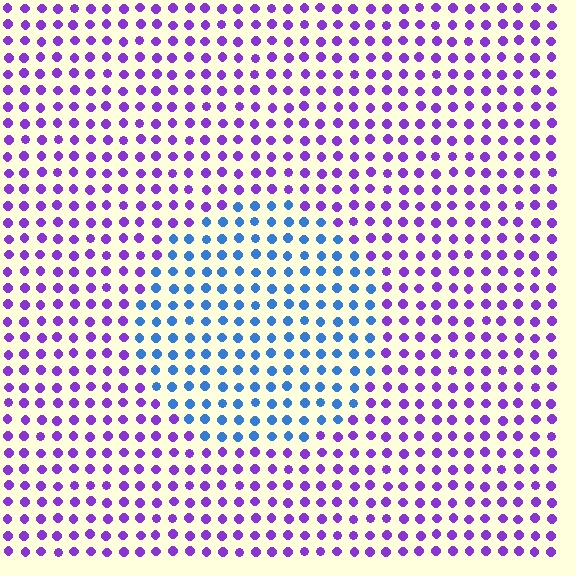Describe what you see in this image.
The image is filled with small purple elements in a uniform arrangement. A circle-shaped region is visible where the elements are tinted to a slightly different hue, forming a subtle color boundary.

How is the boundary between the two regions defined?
The boundary is defined purely by a slight shift in hue (about 60 degrees). Spacing, size, and orientation are identical on both sides.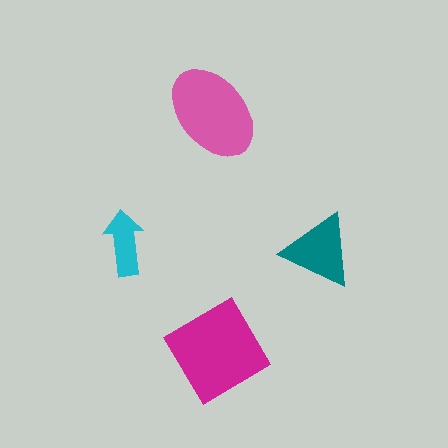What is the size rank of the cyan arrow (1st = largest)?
4th.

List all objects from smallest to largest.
The cyan arrow, the teal triangle, the pink ellipse, the magenta diamond.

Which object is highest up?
The pink ellipse is topmost.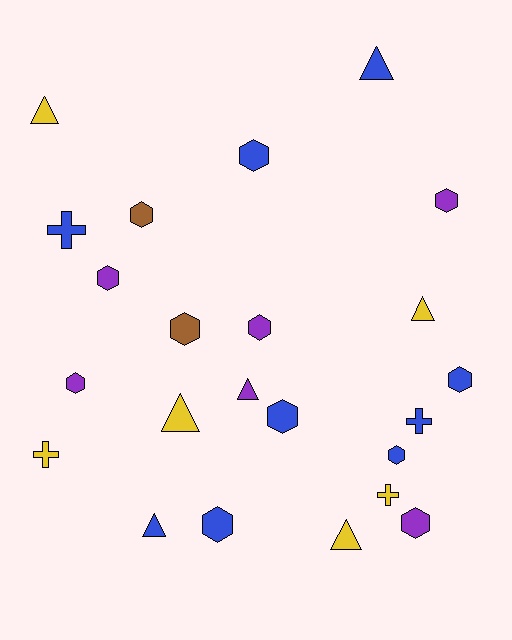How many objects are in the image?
There are 23 objects.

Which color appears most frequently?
Blue, with 9 objects.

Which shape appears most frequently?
Hexagon, with 12 objects.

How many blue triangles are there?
There are 2 blue triangles.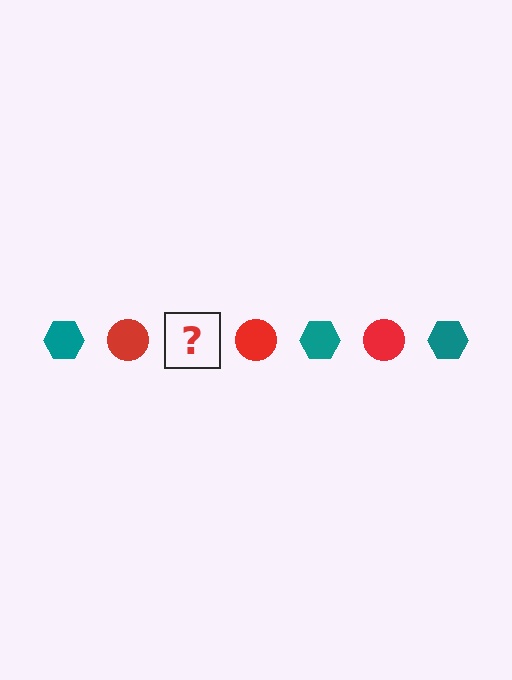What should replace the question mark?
The question mark should be replaced with a teal hexagon.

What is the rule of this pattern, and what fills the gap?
The rule is that the pattern alternates between teal hexagon and red circle. The gap should be filled with a teal hexagon.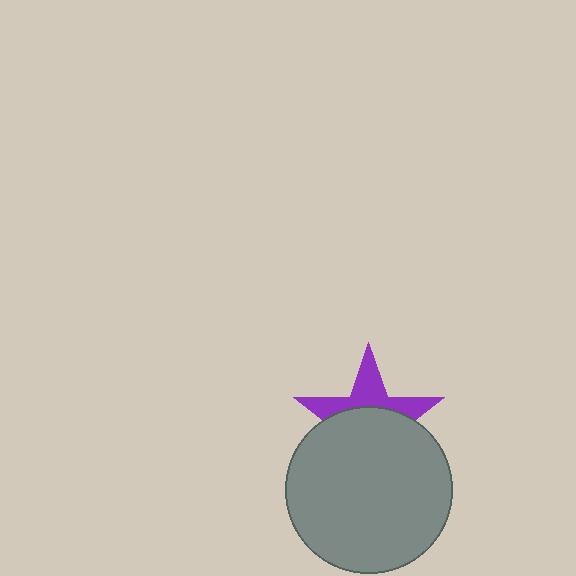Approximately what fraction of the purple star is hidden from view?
Roughly 61% of the purple star is hidden behind the gray circle.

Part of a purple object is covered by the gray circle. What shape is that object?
It is a star.